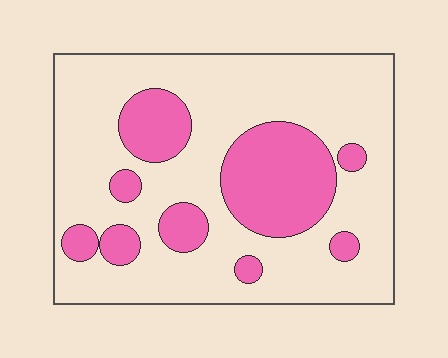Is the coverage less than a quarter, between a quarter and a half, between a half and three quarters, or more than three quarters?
Between a quarter and a half.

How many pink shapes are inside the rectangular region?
9.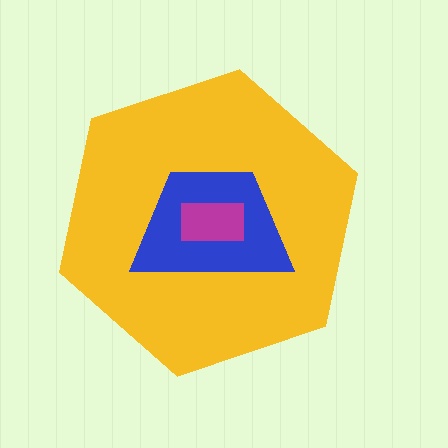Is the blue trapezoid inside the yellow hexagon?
Yes.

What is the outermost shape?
The yellow hexagon.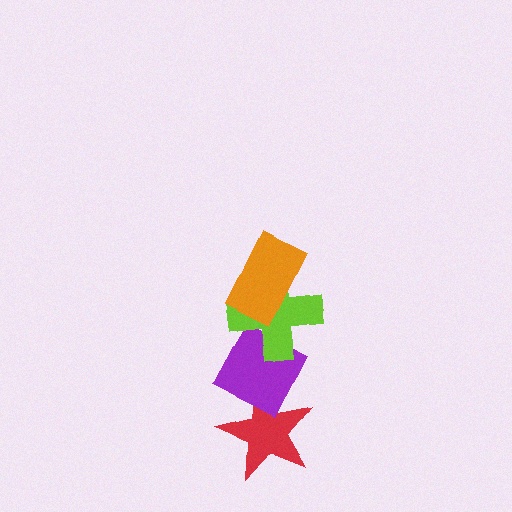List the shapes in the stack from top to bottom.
From top to bottom: the orange rectangle, the lime cross, the purple diamond, the red star.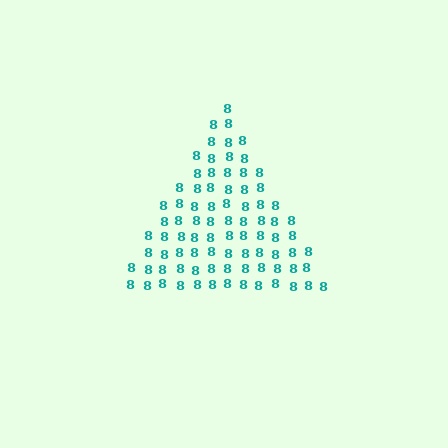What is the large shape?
The large shape is a triangle.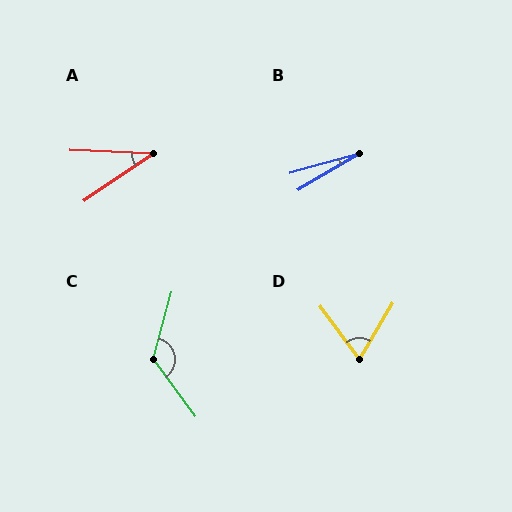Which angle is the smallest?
B, at approximately 15 degrees.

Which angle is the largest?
C, at approximately 129 degrees.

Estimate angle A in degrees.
Approximately 37 degrees.